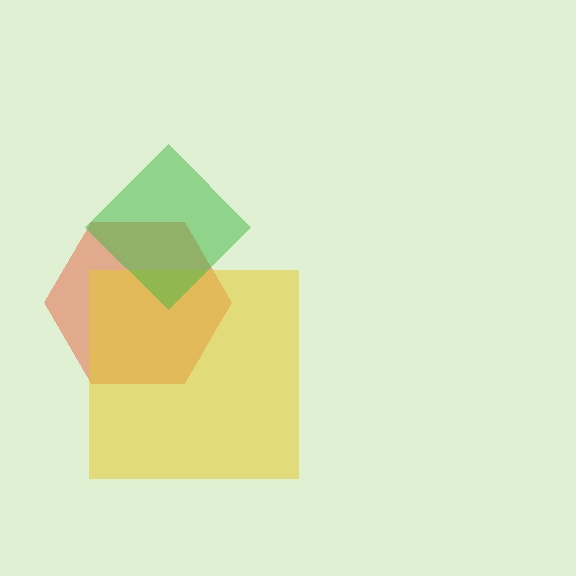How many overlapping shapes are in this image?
There are 3 overlapping shapes in the image.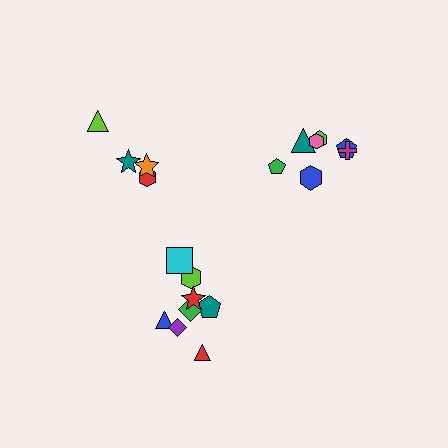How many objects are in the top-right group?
There are 7 objects.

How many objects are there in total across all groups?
There are 19 objects.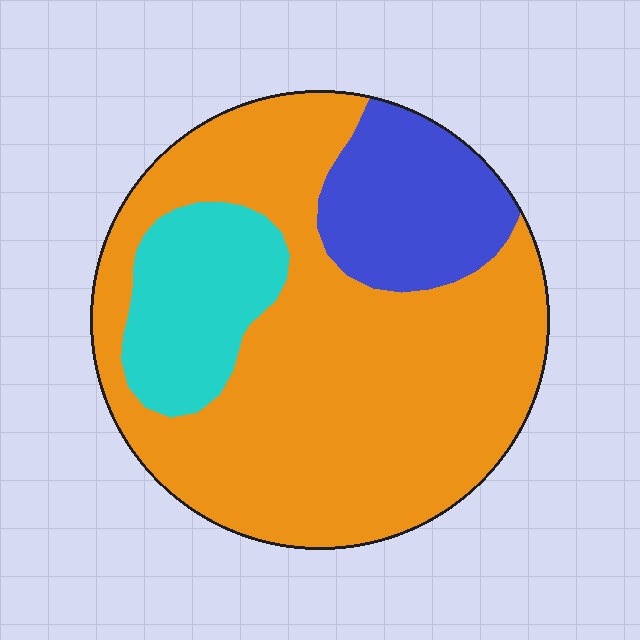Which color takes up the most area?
Orange, at roughly 70%.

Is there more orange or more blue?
Orange.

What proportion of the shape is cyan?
Cyan covers roughly 15% of the shape.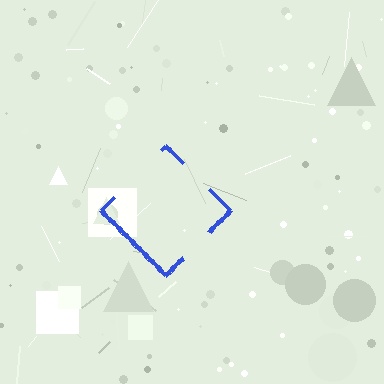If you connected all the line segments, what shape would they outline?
They would outline a diamond.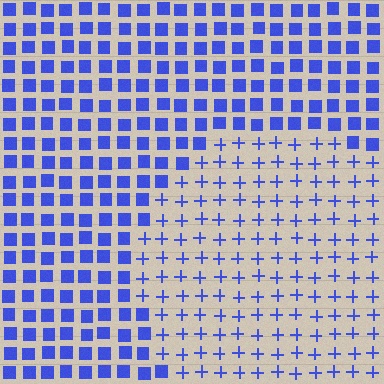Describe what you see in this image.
The image is filled with small blue elements arranged in a uniform grid. A circle-shaped region contains plus signs, while the surrounding area contains squares. The boundary is defined purely by the change in element shape.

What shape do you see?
I see a circle.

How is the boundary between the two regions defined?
The boundary is defined by a change in element shape: plus signs inside vs. squares outside. All elements share the same color and spacing.